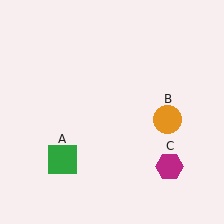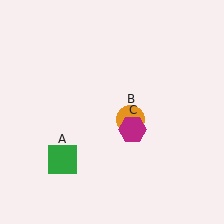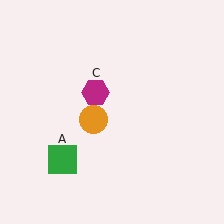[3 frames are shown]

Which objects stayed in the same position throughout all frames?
Green square (object A) remained stationary.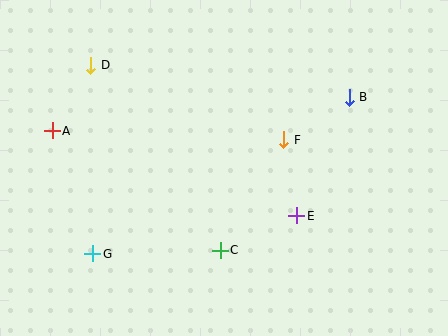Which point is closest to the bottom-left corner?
Point G is closest to the bottom-left corner.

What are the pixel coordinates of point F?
Point F is at (284, 140).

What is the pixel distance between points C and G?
The distance between C and G is 128 pixels.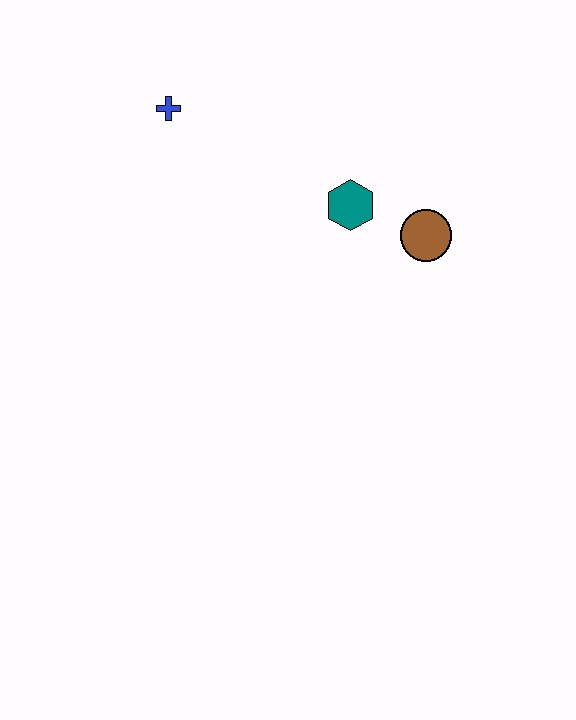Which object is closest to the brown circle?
The teal hexagon is closest to the brown circle.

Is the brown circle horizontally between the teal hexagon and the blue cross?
No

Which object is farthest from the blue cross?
The brown circle is farthest from the blue cross.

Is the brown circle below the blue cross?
Yes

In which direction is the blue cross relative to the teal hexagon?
The blue cross is to the left of the teal hexagon.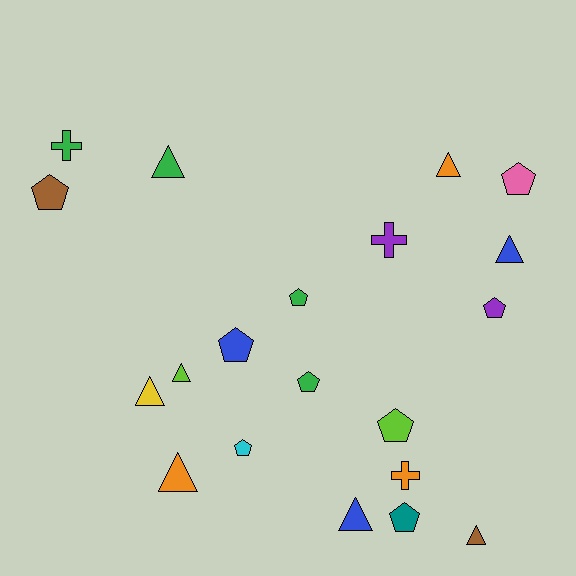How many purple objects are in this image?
There are 2 purple objects.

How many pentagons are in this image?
There are 9 pentagons.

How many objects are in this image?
There are 20 objects.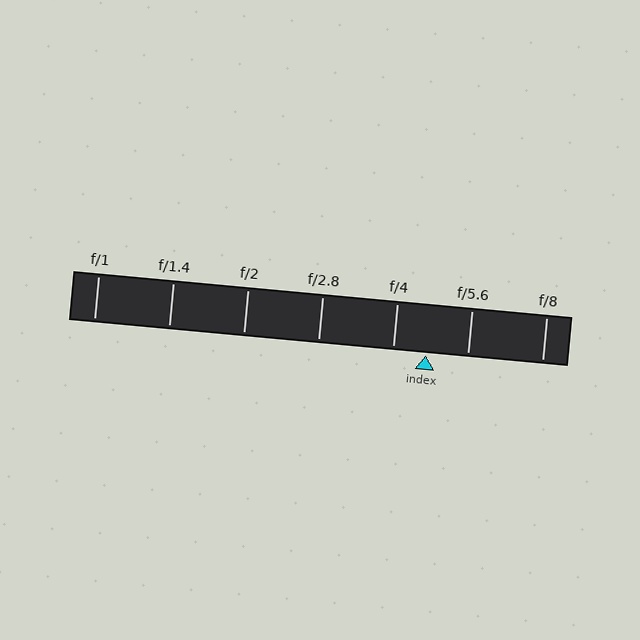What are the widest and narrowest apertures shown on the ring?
The widest aperture shown is f/1 and the narrowest is f/8.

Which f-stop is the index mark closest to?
The index mark is closest to f/4.